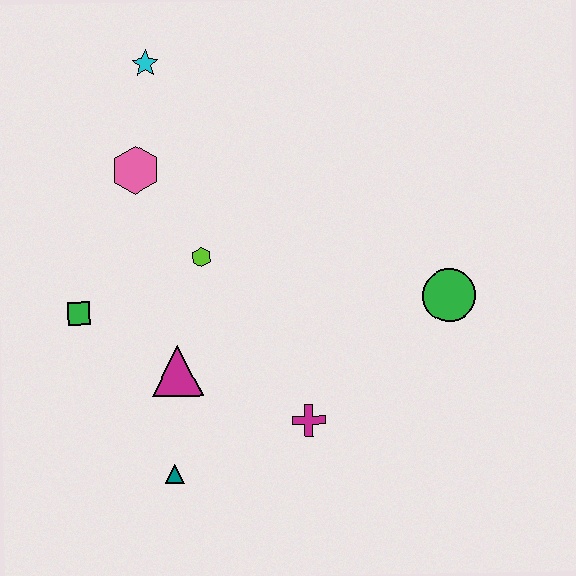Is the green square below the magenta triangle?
No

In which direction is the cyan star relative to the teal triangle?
The cyan star is above the teal triangle.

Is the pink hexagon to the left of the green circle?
Yes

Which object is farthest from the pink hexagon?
The green circle is farthest from the pink hexagon.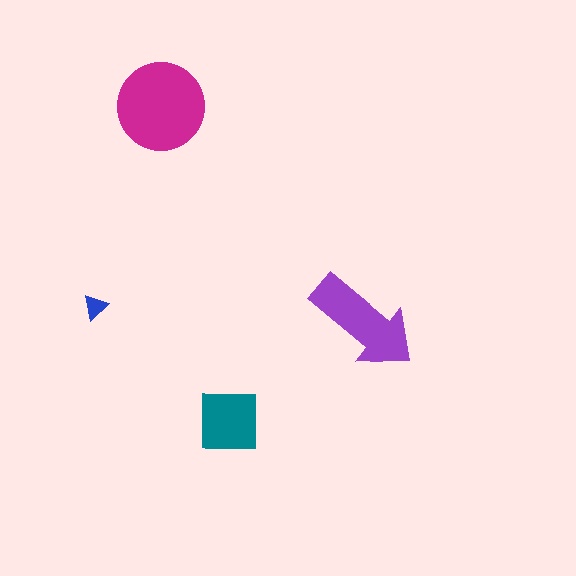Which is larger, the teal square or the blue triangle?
The teal square.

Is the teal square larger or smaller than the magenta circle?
Smaller.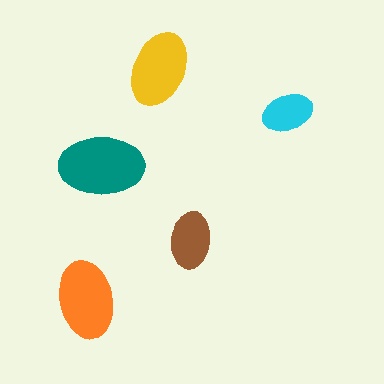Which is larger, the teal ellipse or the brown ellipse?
The teal one.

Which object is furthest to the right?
The cyan ellipse is rightmost.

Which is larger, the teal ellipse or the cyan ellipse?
The teal one.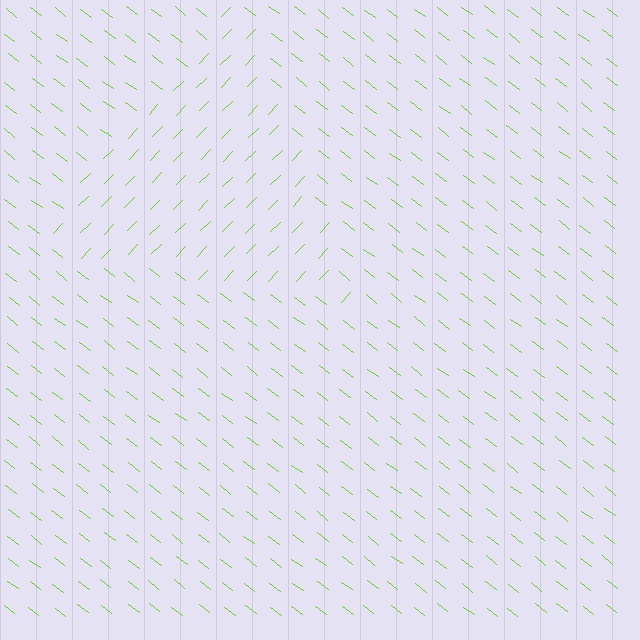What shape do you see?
I see a triangle.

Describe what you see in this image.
The image is filled with small lime line segments. A triangle region in the image has lines oriented differently from the surrounding lines, creating a visible texture boundary.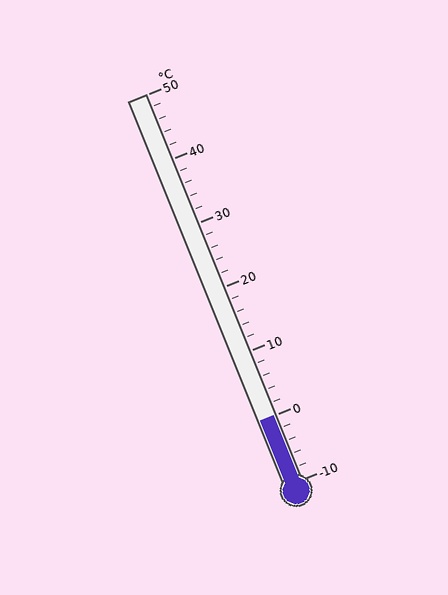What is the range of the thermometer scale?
The thermometer scale ranges from -10°C to 50°C.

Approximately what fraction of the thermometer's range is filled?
The thermometer is filled to approximately 15% of its range.